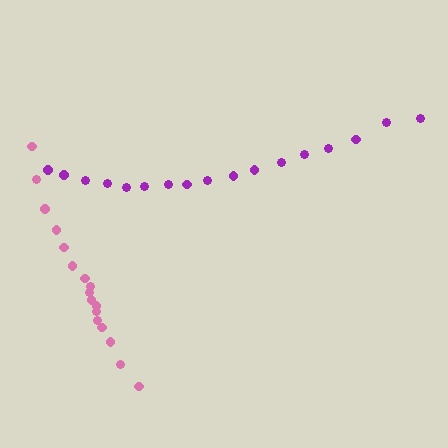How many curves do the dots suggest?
There are 2 distinct paths.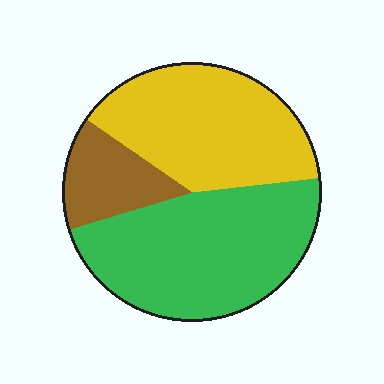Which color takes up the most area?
Green, at roughly 45%.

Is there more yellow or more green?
Green.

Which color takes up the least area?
Brown, at roughly 15%.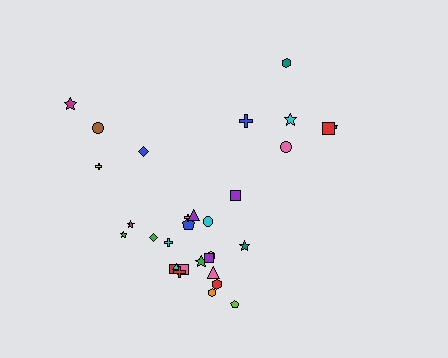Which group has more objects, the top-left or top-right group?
The top-right group.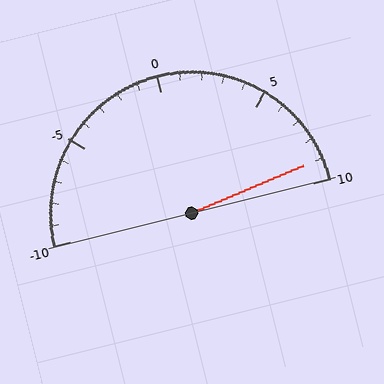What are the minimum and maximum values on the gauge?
The gauge ranges from -10 to 10.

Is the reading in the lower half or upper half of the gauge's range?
The reading is in the upper half of the range (-10 to 10).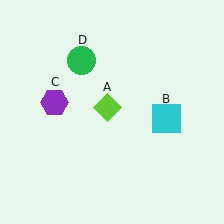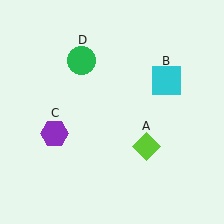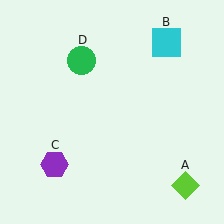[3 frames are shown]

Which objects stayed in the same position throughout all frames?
Green circle (object D) remained stationary.